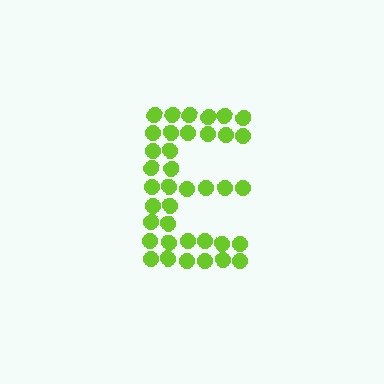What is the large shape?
The large shape is the letter E.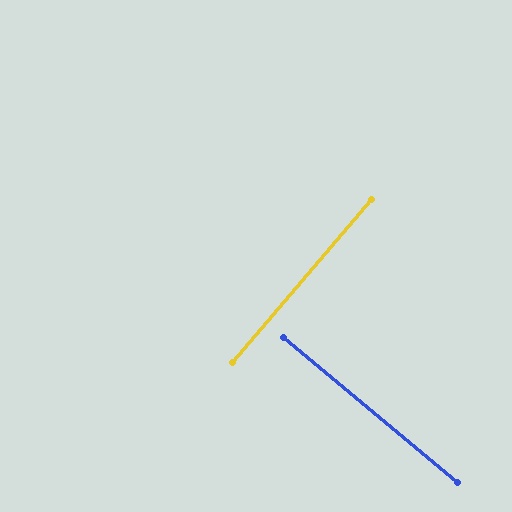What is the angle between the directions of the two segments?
Approximately 89 degrees.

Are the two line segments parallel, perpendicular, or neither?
Perpendicular — they meet at approximately 89°.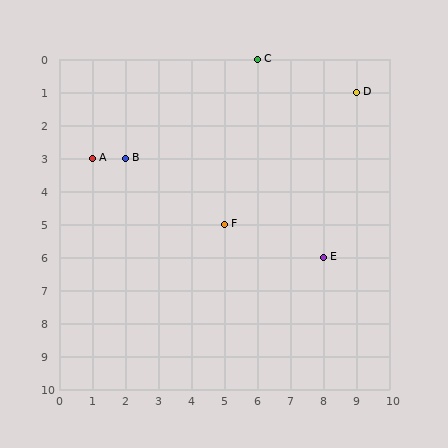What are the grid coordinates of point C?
Point C is at grid coordinates (6, 0).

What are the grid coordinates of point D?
Point D is at grid coordinates (9, 1).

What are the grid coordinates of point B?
Point B is at grid coordinates (2, 3).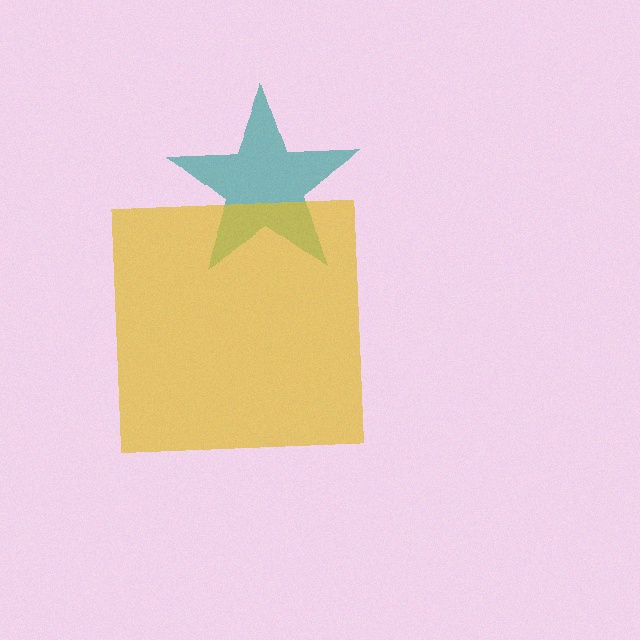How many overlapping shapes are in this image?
There are 2 overlapping shapes in the image.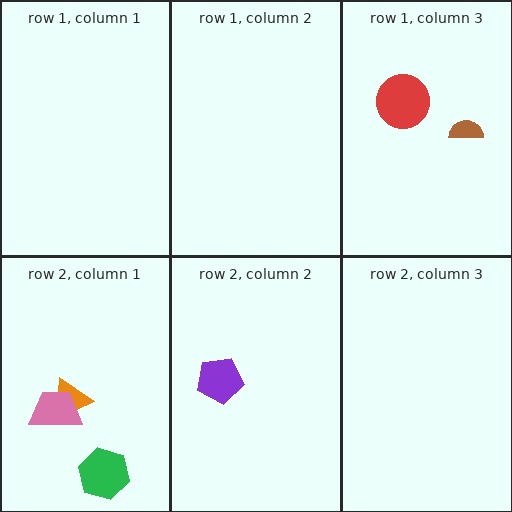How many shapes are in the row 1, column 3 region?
2.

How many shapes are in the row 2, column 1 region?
3.